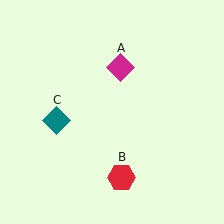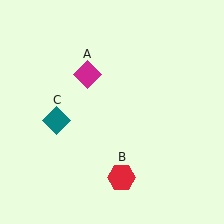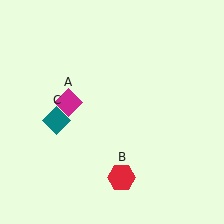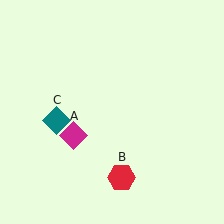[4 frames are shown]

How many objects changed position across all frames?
1 object changed position: magenta diamond (object A).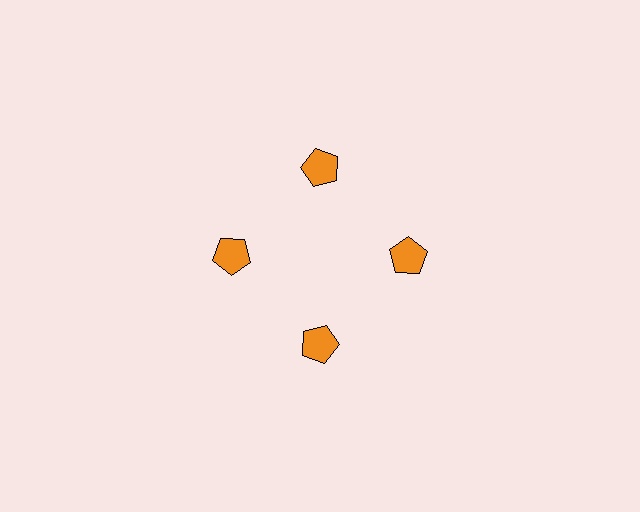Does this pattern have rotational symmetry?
Yes, this pattern has 4-fold rotational symmetry. It looks the same after rotating 90 degrees around the center.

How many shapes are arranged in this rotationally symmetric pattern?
There are 4 shapes, arranged in 4 groups of 1.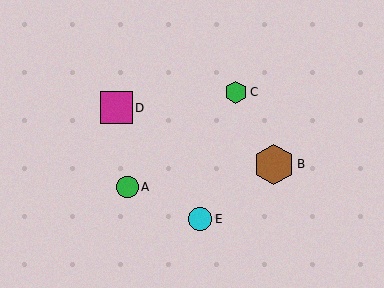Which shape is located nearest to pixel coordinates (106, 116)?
The magenta square (labeled D) at (116, 108) is nearest to that location.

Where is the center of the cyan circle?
The center of the cyan circle is at (200, 219).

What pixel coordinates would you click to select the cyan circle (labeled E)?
Click at (200, 219) to select the cyan circle E.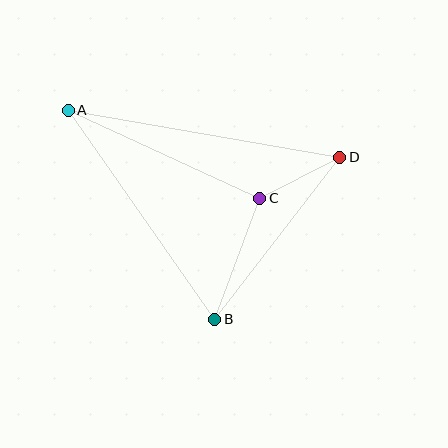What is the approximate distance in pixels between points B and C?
The distance between B and C is approximately 129 pixels.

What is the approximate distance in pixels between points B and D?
The distance between B and D is approximately 205 pixels.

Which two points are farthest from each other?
Points A and D are farthest from each other.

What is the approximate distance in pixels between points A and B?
The distance between A and B is approximately 255 pixels.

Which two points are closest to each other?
Points C and D are closest to each other.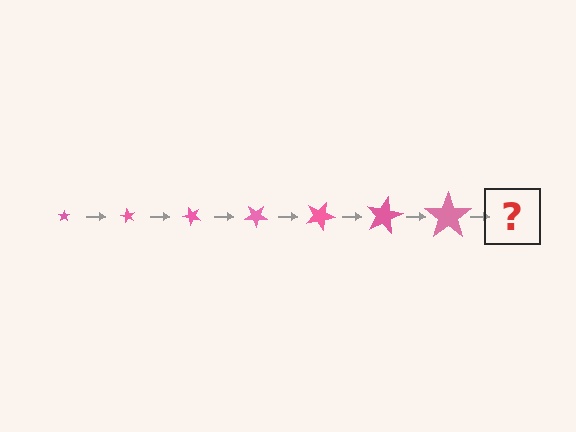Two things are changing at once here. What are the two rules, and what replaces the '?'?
The two rules are that the star grows larger each step and it rotates 60 degrees each step. The '?' should be a star, larger than the previous one and rotated 420 degrees from the start.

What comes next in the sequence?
The next element should be a star, larger than the previous one and rotated 420 degrees from the start.